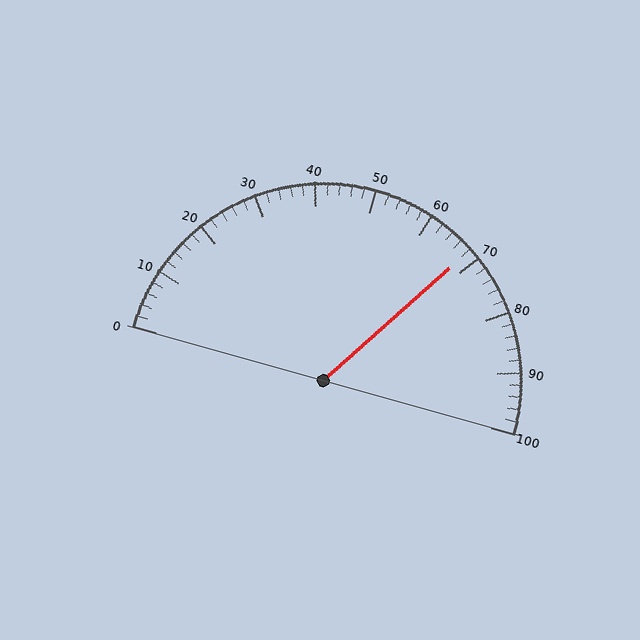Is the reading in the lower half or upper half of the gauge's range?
The reading is in the upper half of the range (0 to 100).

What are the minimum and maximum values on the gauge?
The gauge ranges from 0 to 100.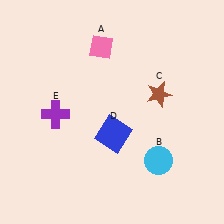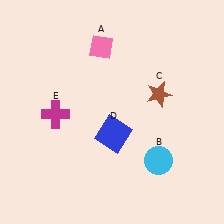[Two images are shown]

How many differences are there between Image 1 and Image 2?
There is 1 difference between the two images.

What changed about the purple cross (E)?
In Image 1, E is purple. In Image 2, it changed to magenta.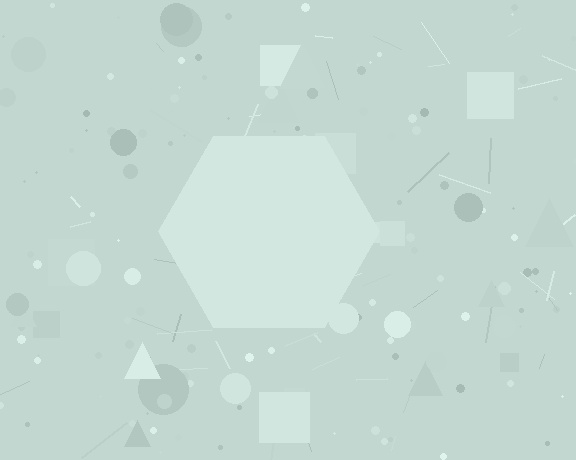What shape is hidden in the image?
A hexagon is hidden in the image.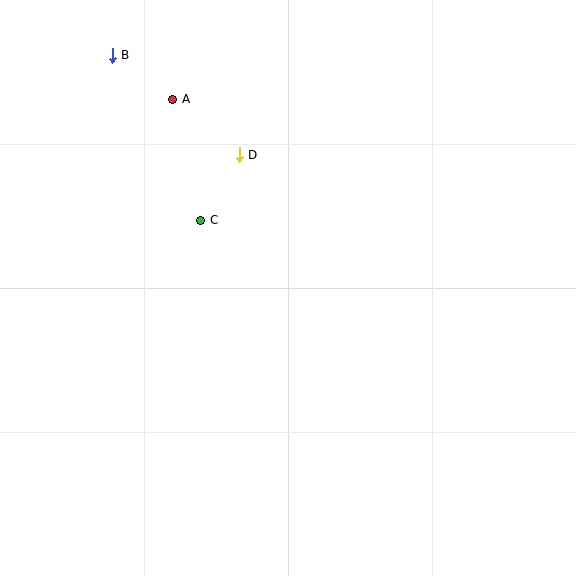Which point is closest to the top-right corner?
Point D is closest to the top-right corner.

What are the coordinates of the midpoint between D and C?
The midpoint between D and C is at (220, 187).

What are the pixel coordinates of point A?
Point A is at (173, 99).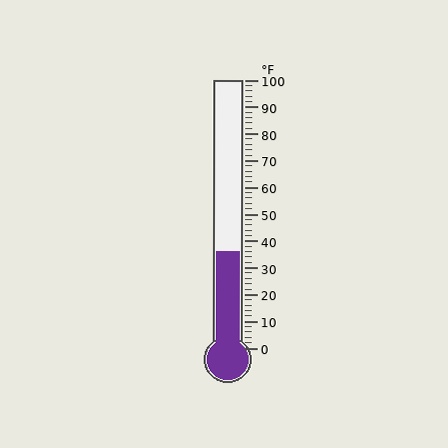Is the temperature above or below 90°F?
The temperature is below 90°F.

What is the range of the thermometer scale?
The thermometer scale ranges from 0°F to 100°F.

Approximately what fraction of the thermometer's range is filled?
The thermometer is filled to approximately 35% of its range.